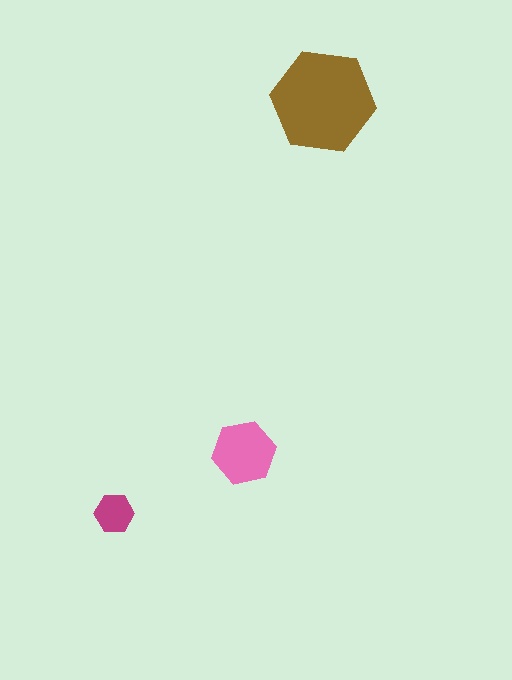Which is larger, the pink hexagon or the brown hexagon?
The brown one.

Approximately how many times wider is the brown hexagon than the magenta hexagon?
About 2.5 times wider.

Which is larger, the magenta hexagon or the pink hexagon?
The pink one.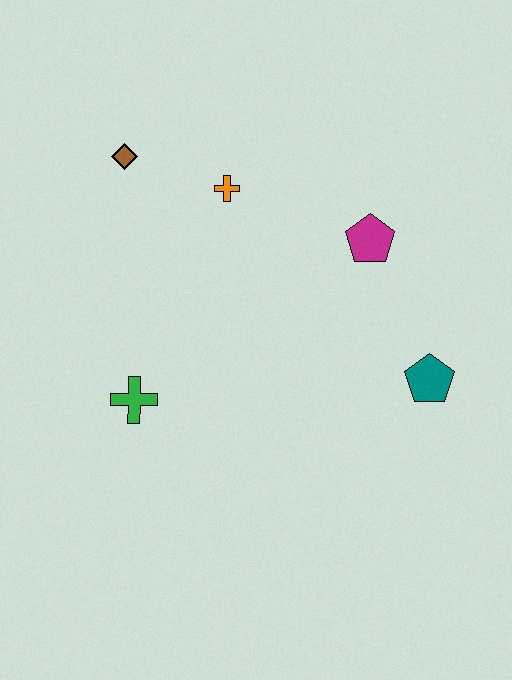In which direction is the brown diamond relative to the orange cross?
The brown diamond is to the left of the orange cross.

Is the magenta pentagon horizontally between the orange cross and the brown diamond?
No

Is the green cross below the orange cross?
Yes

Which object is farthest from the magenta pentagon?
The green cross is farthest from the magenta pentagon.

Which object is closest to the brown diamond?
The orange cross is closest to the brown diamond.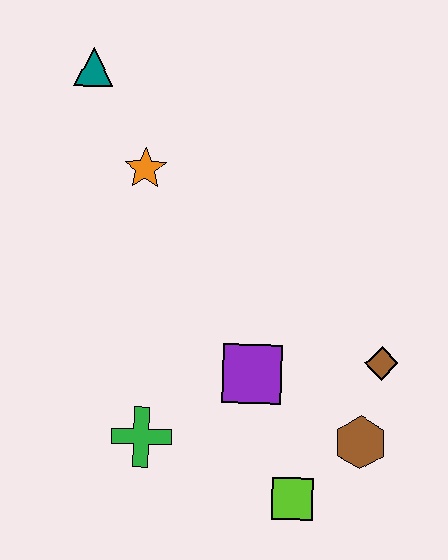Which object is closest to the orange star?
The teal triangle is closest to the orange star.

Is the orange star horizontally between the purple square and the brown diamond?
No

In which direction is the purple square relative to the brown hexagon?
The purple square is to the left of the brown hexagon.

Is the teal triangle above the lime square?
Yes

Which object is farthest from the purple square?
The teal triangle is farthest from the purple square.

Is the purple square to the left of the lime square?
Yes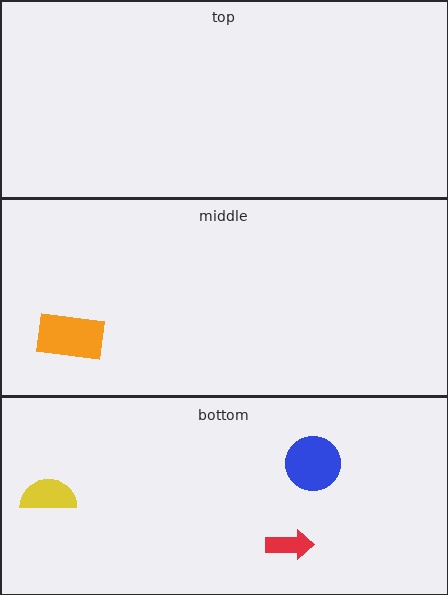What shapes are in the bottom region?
The red arrow, the blue circle, the yellow semicircle.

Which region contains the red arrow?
The bottom region.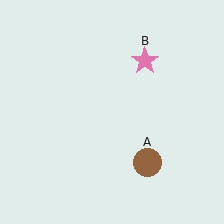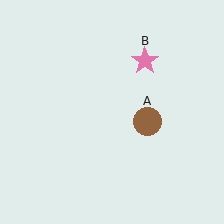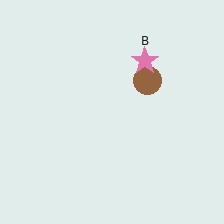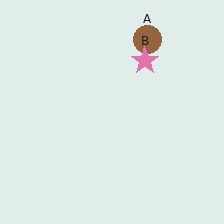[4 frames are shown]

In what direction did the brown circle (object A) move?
The brown circle (object A) moved up.